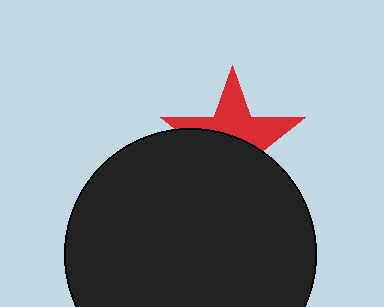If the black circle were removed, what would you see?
You would see the complete red star.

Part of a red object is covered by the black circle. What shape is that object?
It is a star.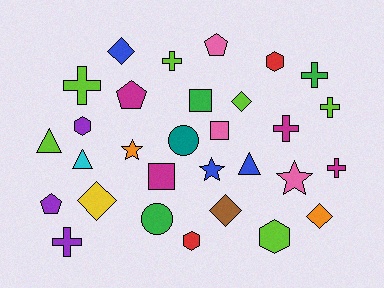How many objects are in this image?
There are 30 objects.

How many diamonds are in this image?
There are 5 diamonds.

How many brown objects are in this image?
There is 1 brown object.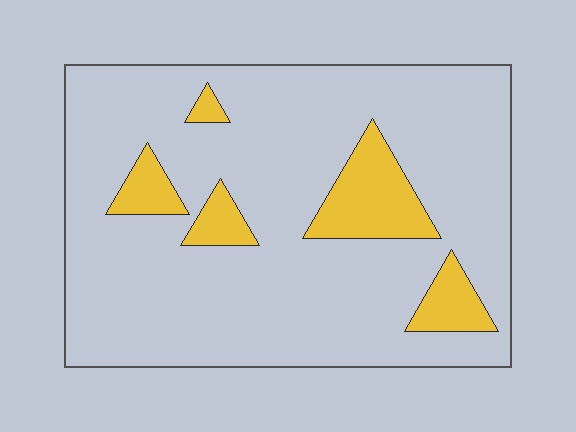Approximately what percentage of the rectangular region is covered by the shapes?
Approximately 15%.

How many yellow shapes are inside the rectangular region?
5.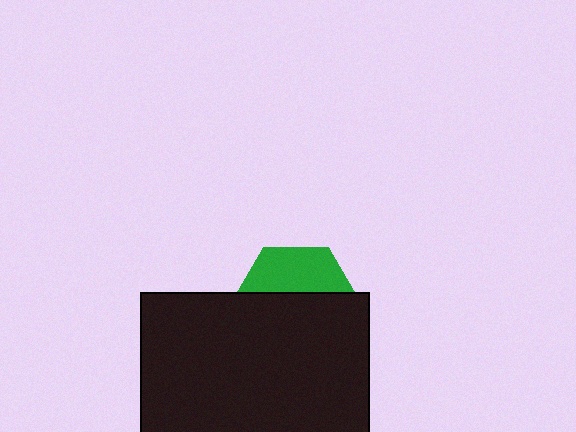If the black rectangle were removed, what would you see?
You would see the complete green hexagon.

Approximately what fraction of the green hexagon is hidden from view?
Roughly 63% of the green hexagon is hidden behind the black rectangle.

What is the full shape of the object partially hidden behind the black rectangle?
The partially hidden object is a green hexagon.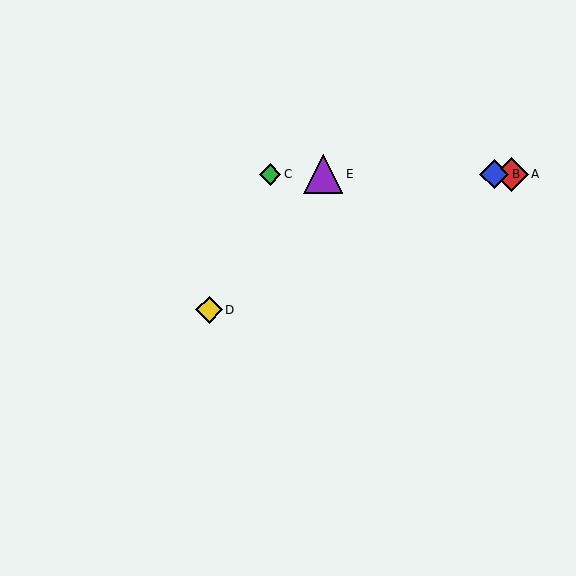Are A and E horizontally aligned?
Yes, both are at y≈174.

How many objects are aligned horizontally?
4 objects (A, B, C, E) are aligned horizontally.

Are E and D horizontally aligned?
No, E is at y≈174 and D is at y≈310.